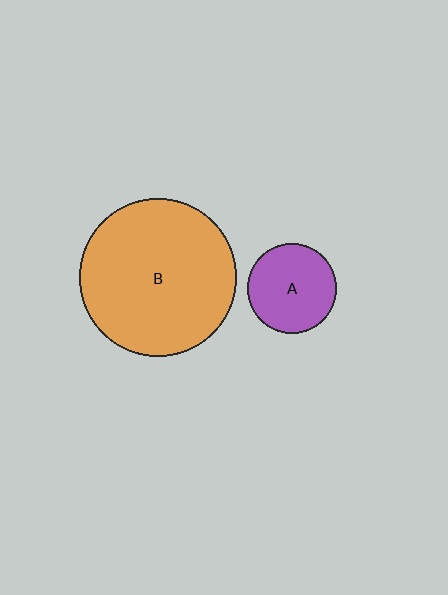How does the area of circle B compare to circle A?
Approximately 3.1 times.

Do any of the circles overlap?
No, none of the circles overlap.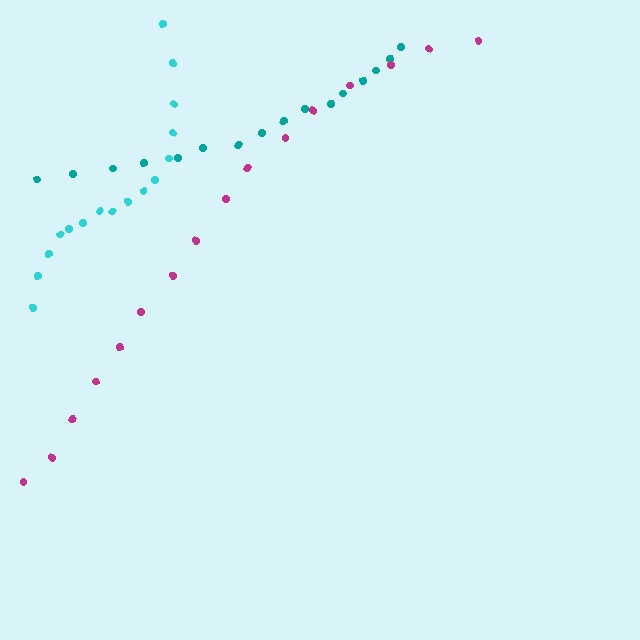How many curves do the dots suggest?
There are 3 distinct paths.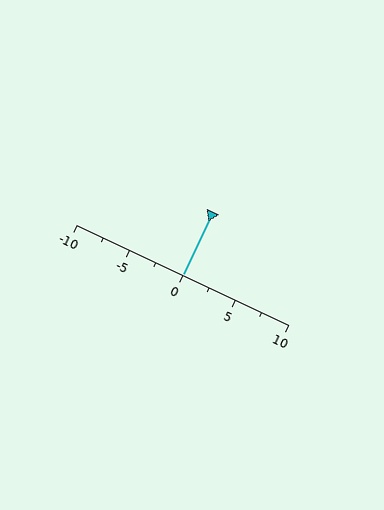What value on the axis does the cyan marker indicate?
The marker indicates approximately 0.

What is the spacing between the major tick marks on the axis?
The major ticks are spaced 5 apart.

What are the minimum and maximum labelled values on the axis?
The axis runs from -10 to 10.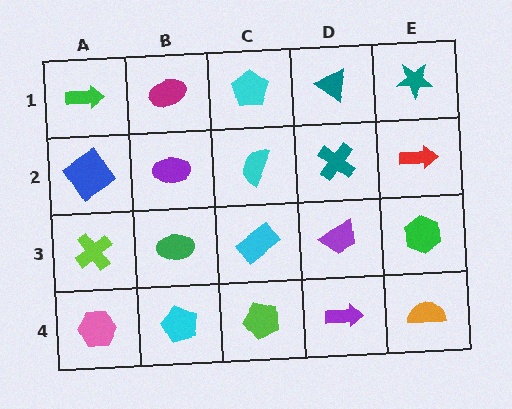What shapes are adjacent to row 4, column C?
A cyan rectangle (row 3, column C), a cyan pentagon (row 4, column B), a purple arrow (row 4, column D).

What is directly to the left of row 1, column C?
A magenta ellipse.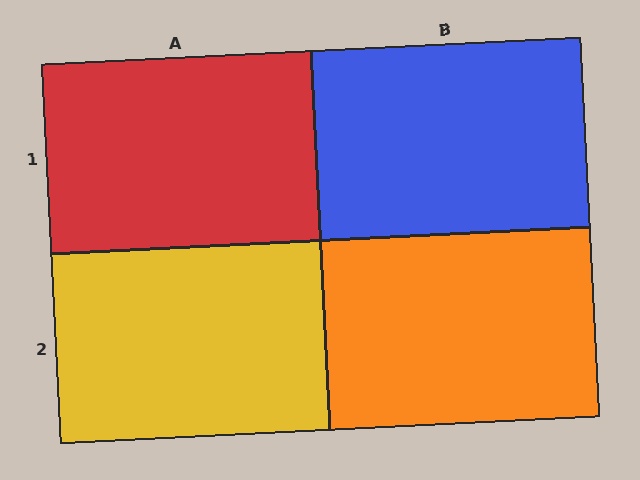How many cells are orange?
1 cell is orange.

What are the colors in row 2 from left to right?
Yellow, orange.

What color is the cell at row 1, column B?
Blue.